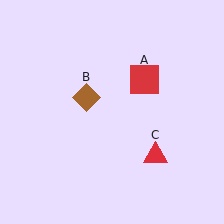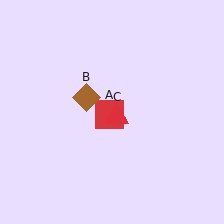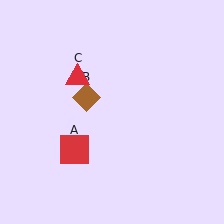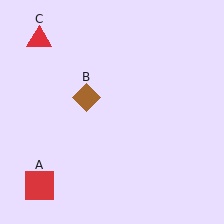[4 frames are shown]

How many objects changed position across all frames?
2 objects changed position: red square (object A), red triangle (object C).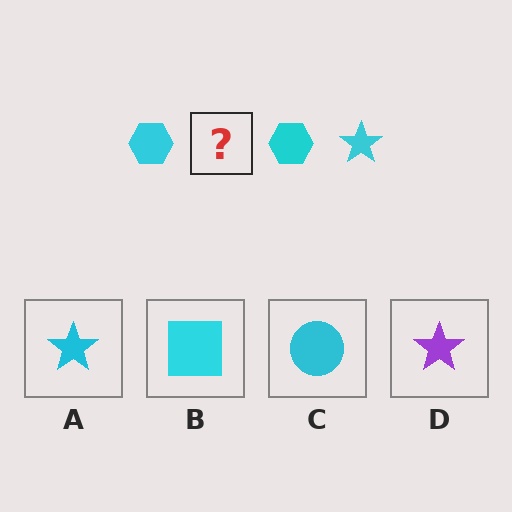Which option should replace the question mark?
Option A.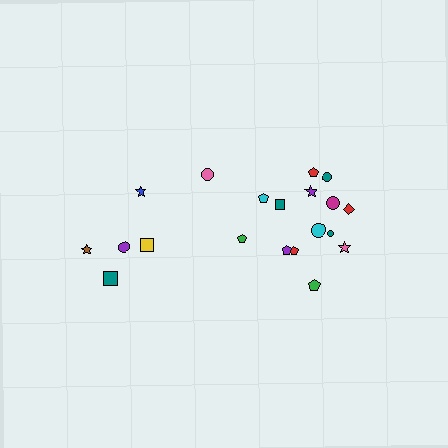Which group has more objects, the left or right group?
The right group.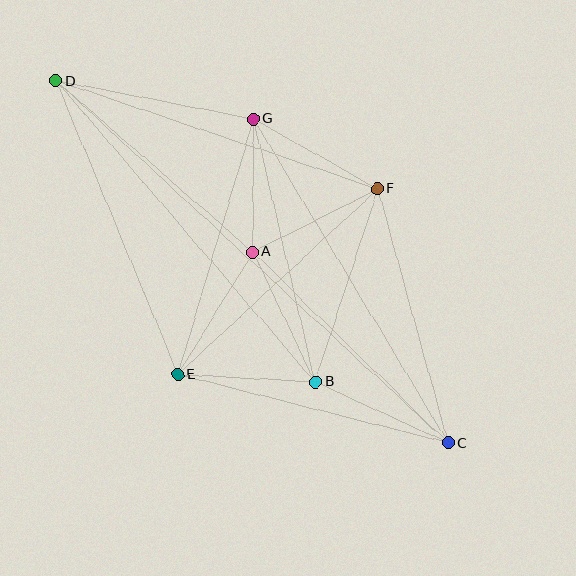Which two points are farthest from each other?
Points C and D are farthest from each other.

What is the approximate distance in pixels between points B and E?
The distance between B and E is approximately 138 pixels.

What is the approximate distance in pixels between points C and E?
The distance between C and E is approximately 279 pixels.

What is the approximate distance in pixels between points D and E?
The distance between D and E is approximately 318 pixels.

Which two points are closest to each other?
Points A and G are closest to each other.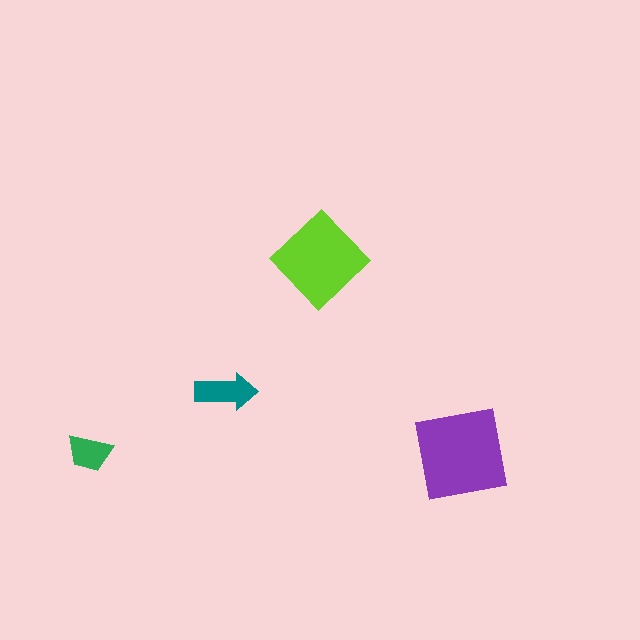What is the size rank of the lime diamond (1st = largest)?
2nd.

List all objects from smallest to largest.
The green trapezoid, the teal arrow, the lime diamond, the purple square.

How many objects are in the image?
There are 4 objects in the image.